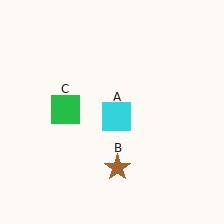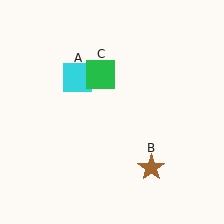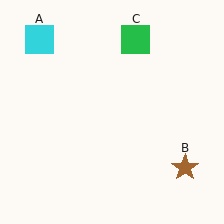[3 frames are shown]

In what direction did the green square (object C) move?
The green square (object C) moved up and to the right.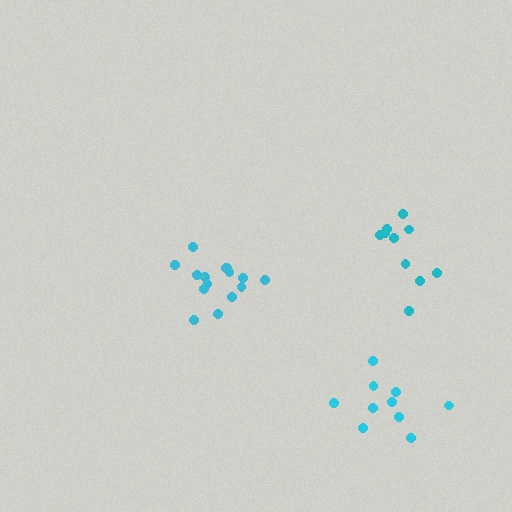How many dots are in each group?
Group 1: 15 dots, Group 2: 10 dots, Group 3: 10 dots (35 total).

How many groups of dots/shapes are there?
There are 3 groups.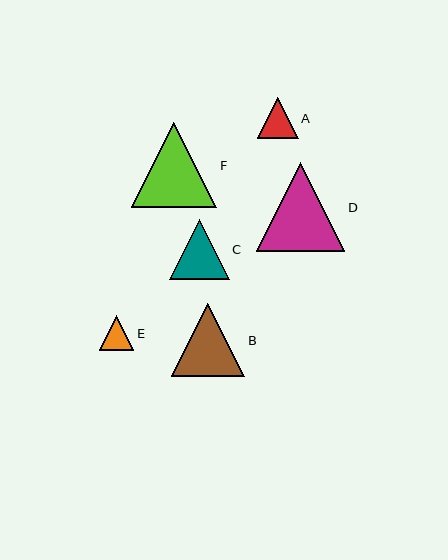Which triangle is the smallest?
Triangle E is the smallest with a size of approximately 34 pixels.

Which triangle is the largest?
Triangle D is the largest with a size of approximately 88 pixels.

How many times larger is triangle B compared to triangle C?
Triangle B is approximately 1.2 times the size of triangle C.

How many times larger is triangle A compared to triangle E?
Triangle A is approximately 1.2 times the size of triangle E.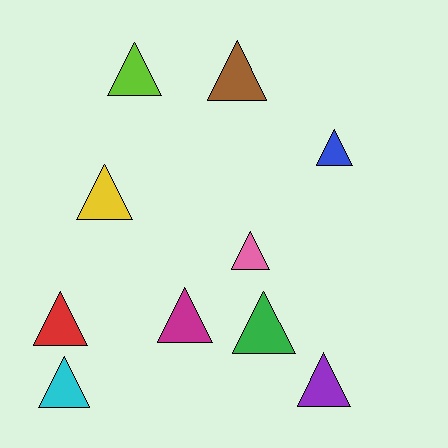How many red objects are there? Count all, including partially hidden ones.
There is 1 red object.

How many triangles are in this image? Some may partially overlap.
There are 10 triangles.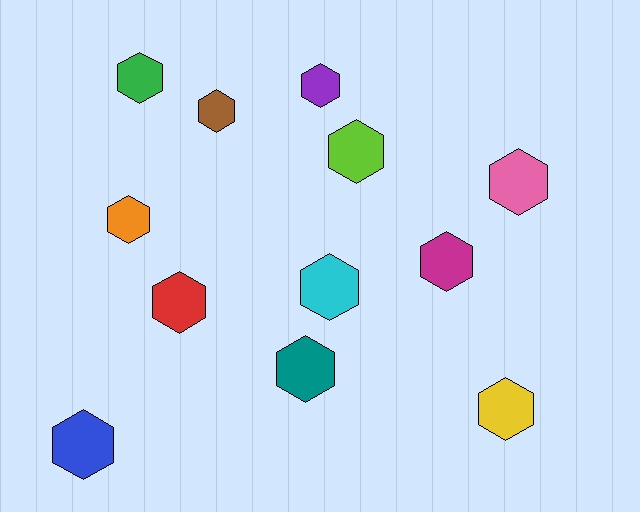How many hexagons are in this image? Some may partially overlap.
There are 12 hexagons.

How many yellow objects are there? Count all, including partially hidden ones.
There is 1 yellow object.